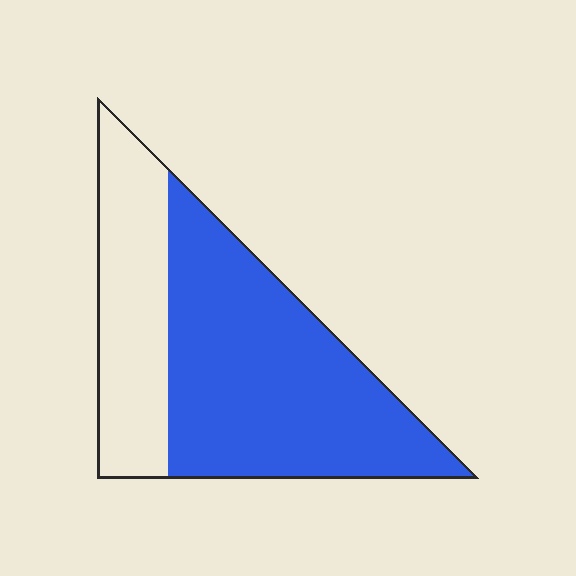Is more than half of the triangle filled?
Yes.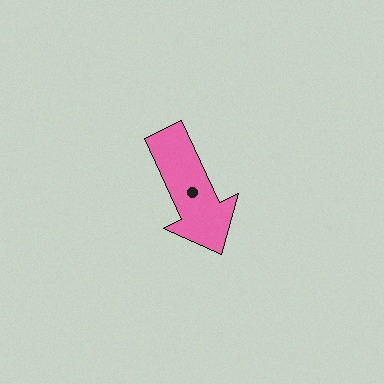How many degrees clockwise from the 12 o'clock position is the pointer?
Approximately 155 degrees.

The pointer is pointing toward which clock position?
Roughly 5 o'clock.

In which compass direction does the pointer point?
Southeast.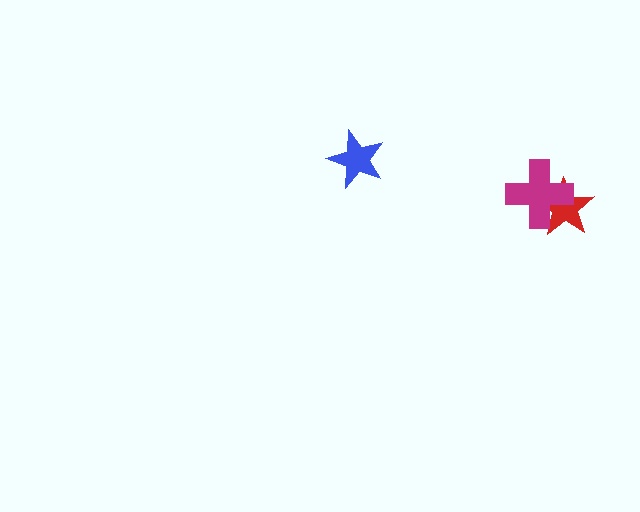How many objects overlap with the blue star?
0 objects overlap with the blue star.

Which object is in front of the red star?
The magenta cross is in front of the red star.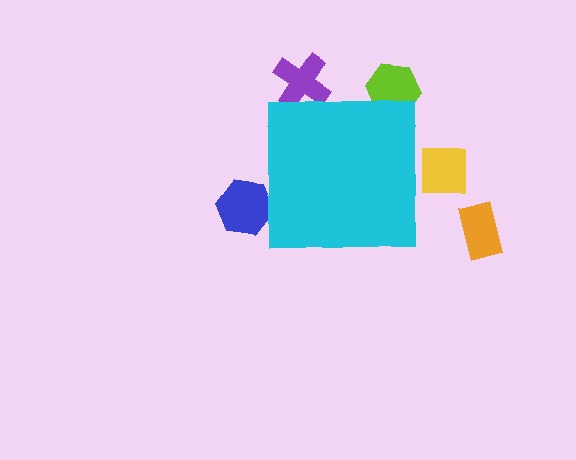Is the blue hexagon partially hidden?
Yes, the blue hexagon is partially hidden behind the cyan square.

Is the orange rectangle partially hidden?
No, the orange rectangle is fully visible.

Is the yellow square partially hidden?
Yes, the yellow square is partially hidden behind the cyan square.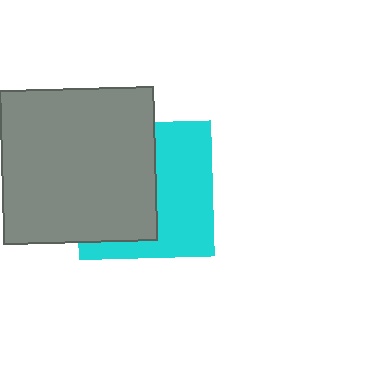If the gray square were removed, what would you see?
You would see the complete cyan square.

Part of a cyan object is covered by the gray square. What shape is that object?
It is a square.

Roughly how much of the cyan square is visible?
About half of it is visible (roughly 49%).